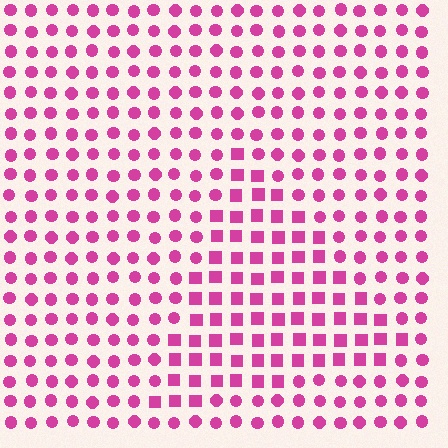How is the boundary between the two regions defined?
The boundary is defined by a change in element shape: squares inside vs. circles outside. All elements share the same color and spacing.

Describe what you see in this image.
The image is filled with small magenta elements arranged in a uniform grid. A triangle-shaped region contains squares, while the surrounding area contains circles. The boundary is defined purely by the change in element shape.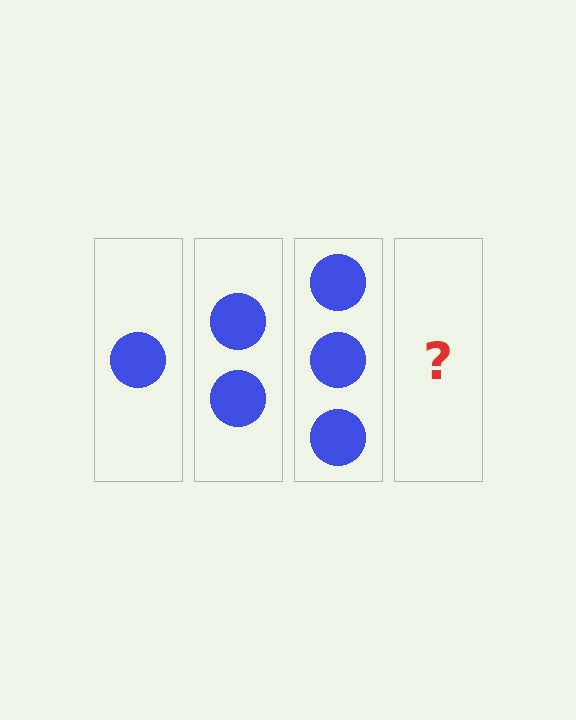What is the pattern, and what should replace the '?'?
The pattern is that each step adds one more circle. The '?' should be 4 circles.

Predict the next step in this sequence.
The next step is 4 circles.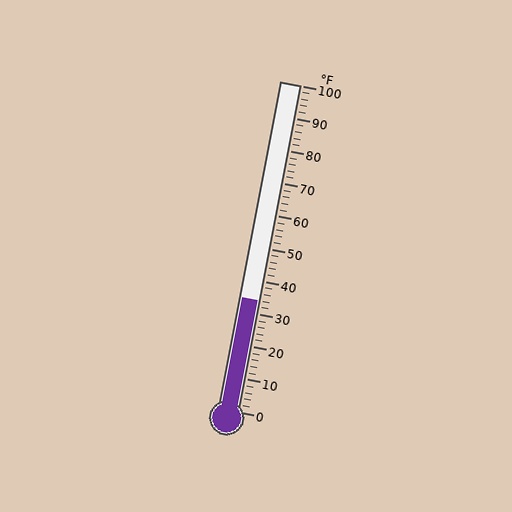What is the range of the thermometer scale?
The thermometer scale ranges from 0°F to 100°F.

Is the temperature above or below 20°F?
The temperature is above 20°F.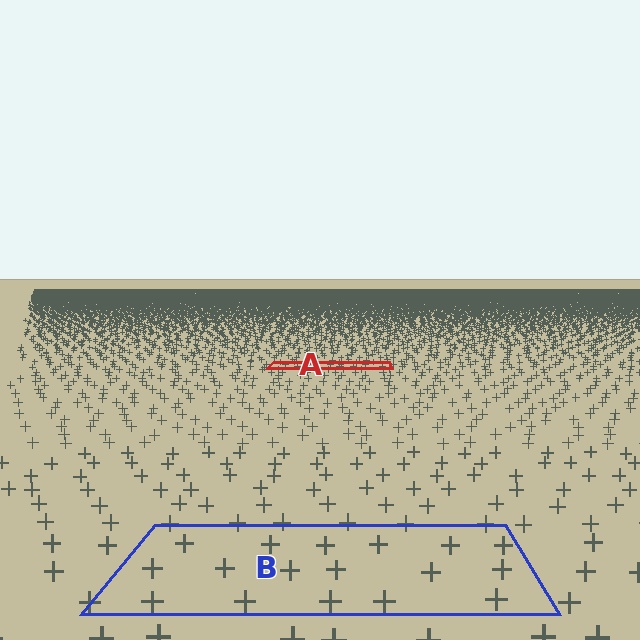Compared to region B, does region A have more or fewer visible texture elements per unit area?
Region A has more texture elements per unit area — they are packed more densely because it is farther away.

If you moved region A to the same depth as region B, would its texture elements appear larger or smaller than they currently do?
They would appear larger. At a closer depth, the same texture elements are projected at a bigger on-screen size.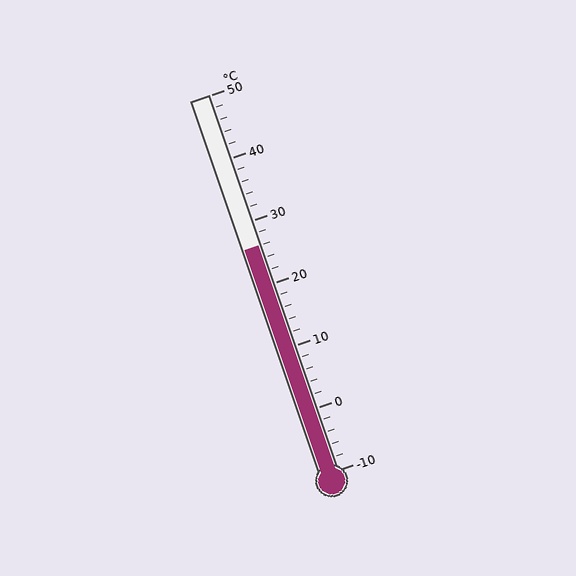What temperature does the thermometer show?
The thermometer shows approximately 26°C.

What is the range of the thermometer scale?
The thermometer scale ranges from -10°C to 50°C.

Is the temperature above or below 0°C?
The temperature is above 0°C.